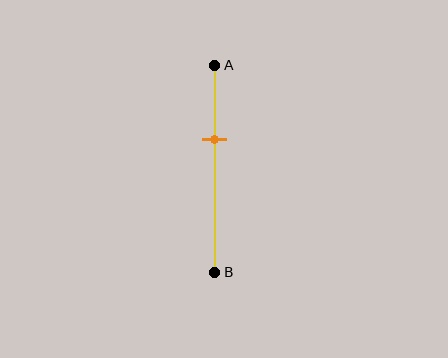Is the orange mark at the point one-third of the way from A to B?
Yes, the mark is approximately at the one-third point.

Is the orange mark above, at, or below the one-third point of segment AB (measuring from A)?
The orange mark is approximately at the one-third point of segment AB.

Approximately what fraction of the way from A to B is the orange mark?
The orange mark is approximately 35% of the way from A to B.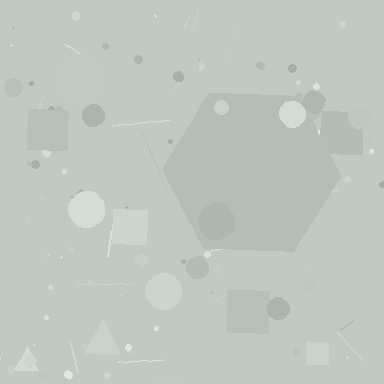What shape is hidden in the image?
A hexagon is hidden in the image.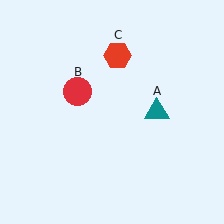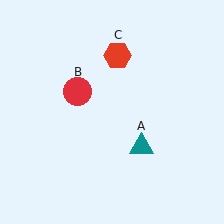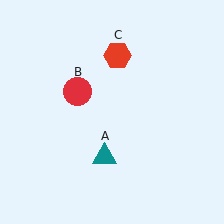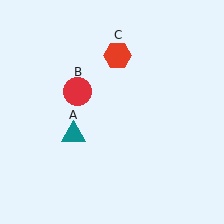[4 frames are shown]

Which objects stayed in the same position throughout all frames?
Red circle (object B) and red hexagon (object C) remained stationary.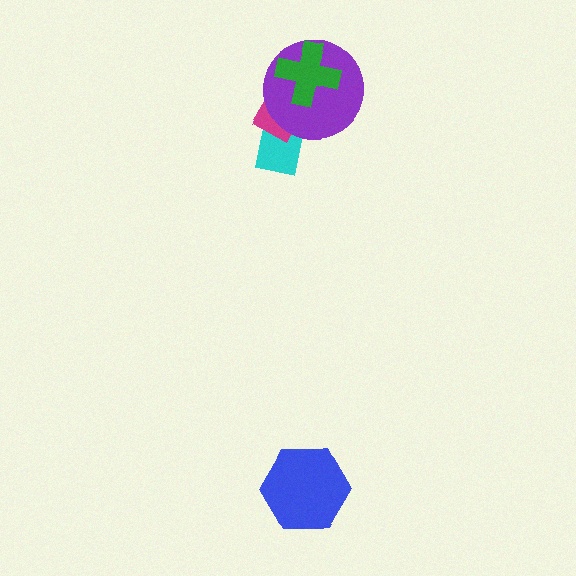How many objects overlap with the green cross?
2 objects overlap with the green cross.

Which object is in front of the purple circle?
The green cross is in front of the purple circle.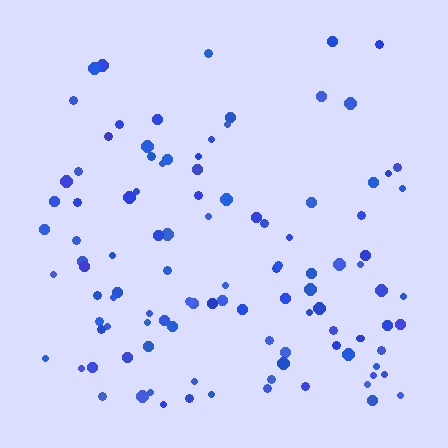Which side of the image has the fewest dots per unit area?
The top.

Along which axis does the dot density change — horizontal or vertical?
Vertical.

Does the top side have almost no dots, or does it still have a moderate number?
Still a moderate number, just noticeably fewer than the bottom.